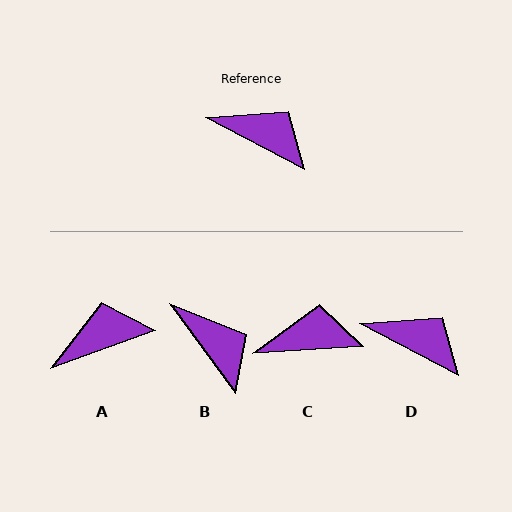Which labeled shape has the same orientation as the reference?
D.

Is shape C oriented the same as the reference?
No, it is off by about 31 degrees.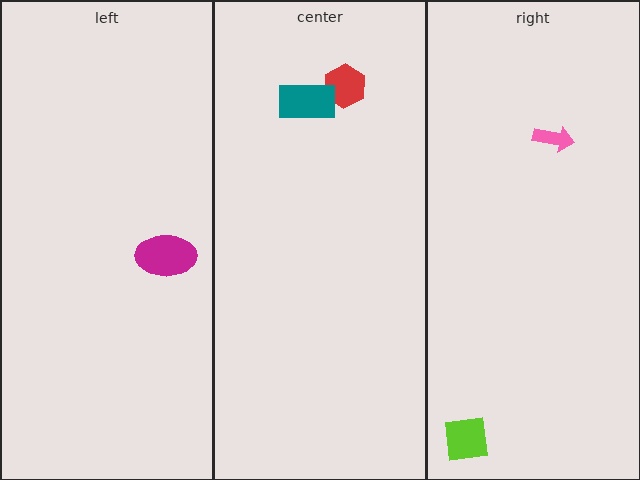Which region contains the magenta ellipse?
The left region.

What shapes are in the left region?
The magenta ellipse.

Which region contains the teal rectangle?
The center region.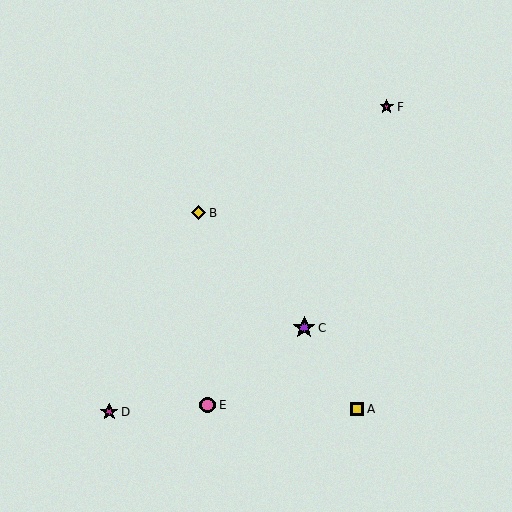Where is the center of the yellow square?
The center of the yellow square is at (357, 409).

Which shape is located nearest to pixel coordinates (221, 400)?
The pink circle (labeled E) at (208, 405) is nearest to that location.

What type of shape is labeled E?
Shape E is a pink circle.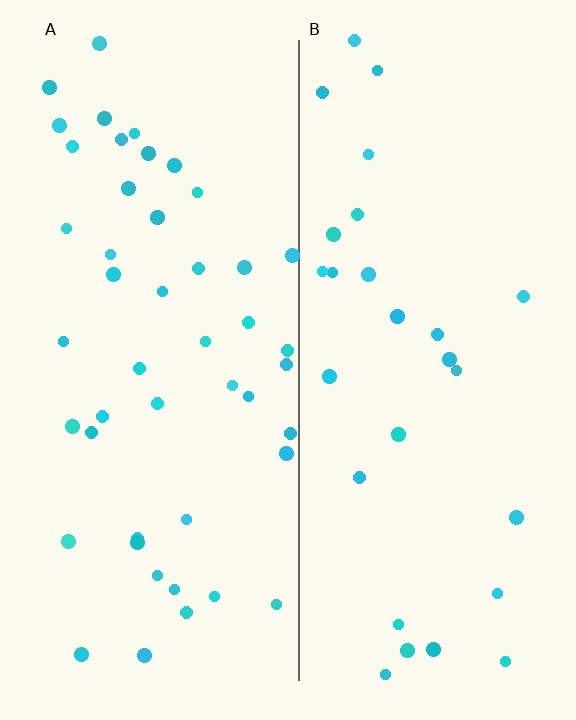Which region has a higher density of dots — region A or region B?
A (the left).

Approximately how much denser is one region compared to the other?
Approximately 1.7× — region A over region B.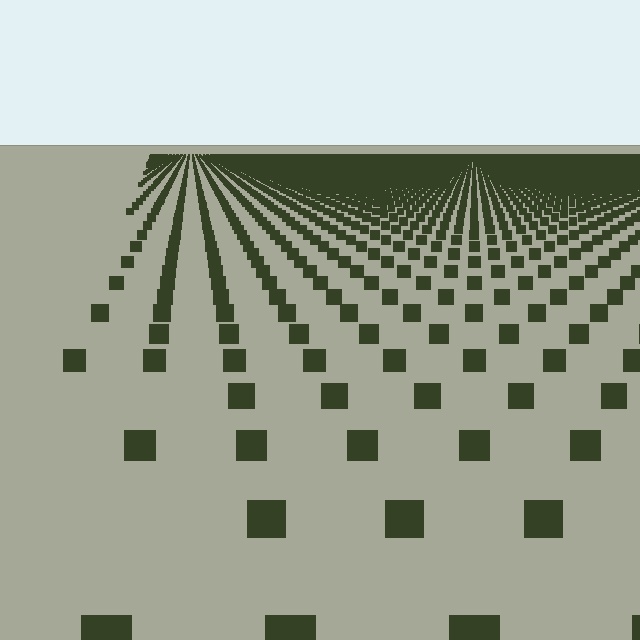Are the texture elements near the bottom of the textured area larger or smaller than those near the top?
Larger. Near the bottom, elements are closer to the viewer and appear at a bigger on-screen size.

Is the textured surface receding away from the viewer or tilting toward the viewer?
The surface is receding away from the viewer. Texture elements get smaller and denser toward the top.